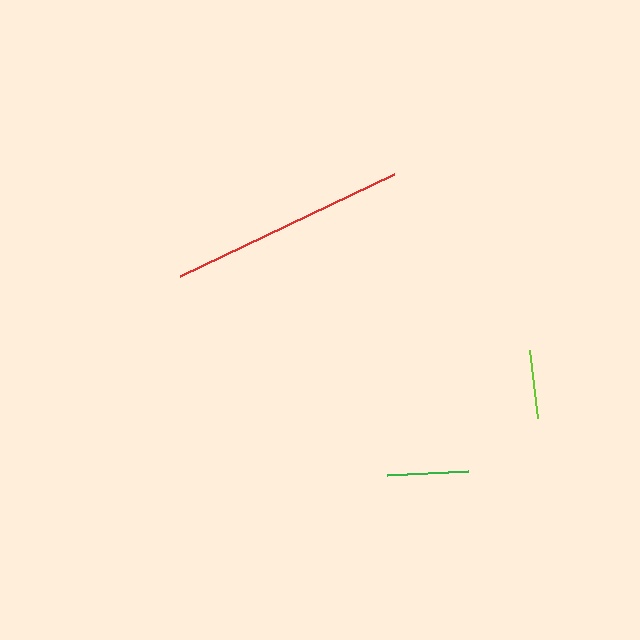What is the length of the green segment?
The green segment is approximately 82 pixels long.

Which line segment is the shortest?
The lime line is the shortest at approximately 68 pixels.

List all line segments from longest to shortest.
From longest to shortest: red, green, lime.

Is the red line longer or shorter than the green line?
The red line is longer than the green line.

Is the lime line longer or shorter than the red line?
The red line is longer than the lime line.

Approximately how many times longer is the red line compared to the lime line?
The red line is approximately 3.5 times the length of the lime line.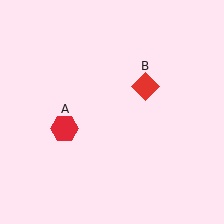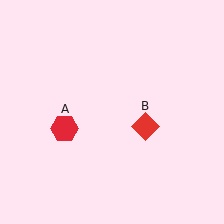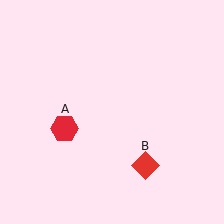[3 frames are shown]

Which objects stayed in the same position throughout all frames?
Red hexagon (object A) remained stationary.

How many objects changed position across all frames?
1 object changed position: red diamond (object B).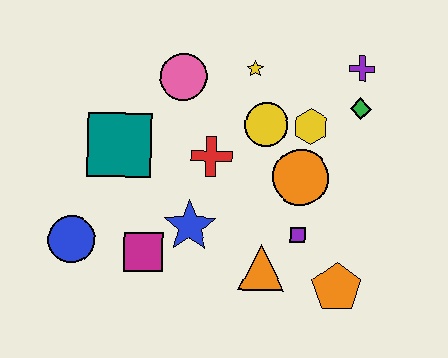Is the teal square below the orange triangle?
No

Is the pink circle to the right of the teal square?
Yes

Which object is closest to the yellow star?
The yellow circle is closest to the yellow star.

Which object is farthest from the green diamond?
The blue circle is farthest from the green diamond.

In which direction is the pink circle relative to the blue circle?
The pink circle is above the blue circle.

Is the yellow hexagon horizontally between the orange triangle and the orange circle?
No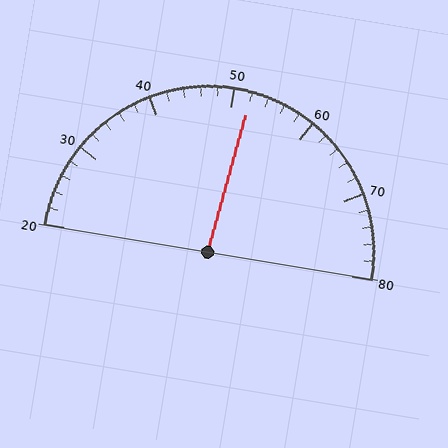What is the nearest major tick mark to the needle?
The nearest major tick mark is 50.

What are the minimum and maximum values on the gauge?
The gauge ranges from 20 to 80.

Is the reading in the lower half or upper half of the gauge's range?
The reading is in the upper half of the range (20 to 80).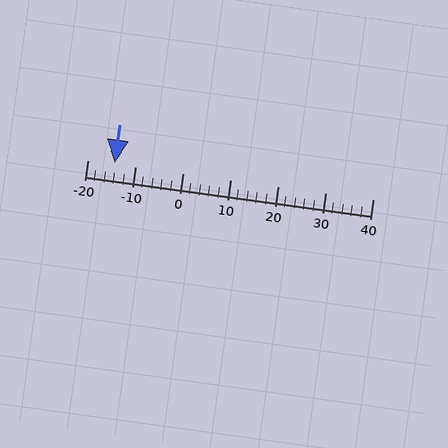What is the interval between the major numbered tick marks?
The major tick marks are spaced 10 units apart.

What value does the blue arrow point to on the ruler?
The blue arrow points to approximately -14.